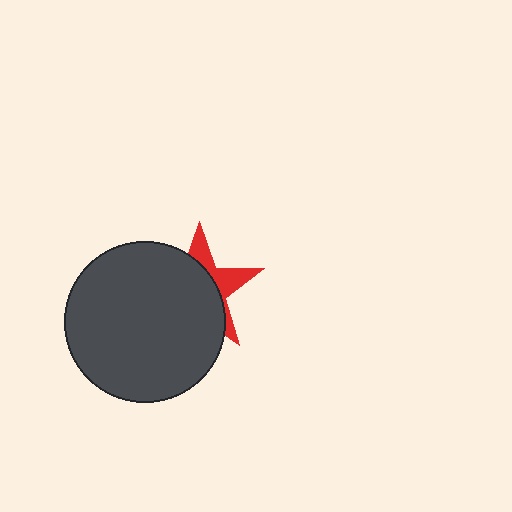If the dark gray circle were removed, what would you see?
You would see the complete red star.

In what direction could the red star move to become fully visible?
The red star could move toward the upper-right. That would shift it out from behind the dark gray circle entirely.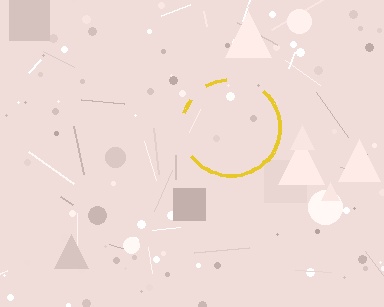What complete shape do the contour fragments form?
The contour fragments form a circle.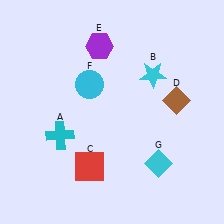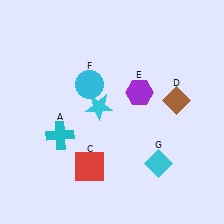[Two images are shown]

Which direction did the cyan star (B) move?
The cyan star (B) moved left.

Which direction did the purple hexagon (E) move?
The purple hexagon (E) moved down.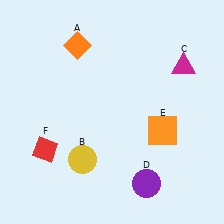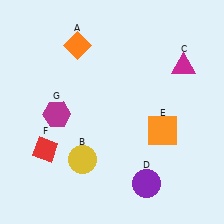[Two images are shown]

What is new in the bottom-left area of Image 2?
A magenta hexagon (G) was added in the bottom-left area of Image 2.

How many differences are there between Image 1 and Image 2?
There is 1 difference between the two images.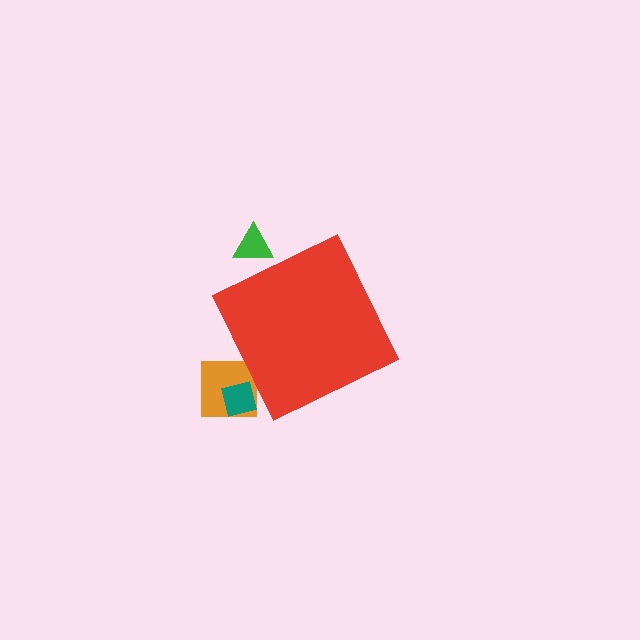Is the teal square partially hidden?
Yes, the teal square is partially hidden behind the red diamond.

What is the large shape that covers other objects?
A red diamond.